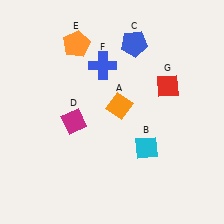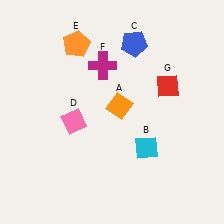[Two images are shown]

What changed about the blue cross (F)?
In Image 1, F is blue. In Image 2, it changed to magenta.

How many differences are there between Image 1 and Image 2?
There are 2 differences between the two images.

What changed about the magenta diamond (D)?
In Image 1, D is magenta. In Image 2, it changed to pink.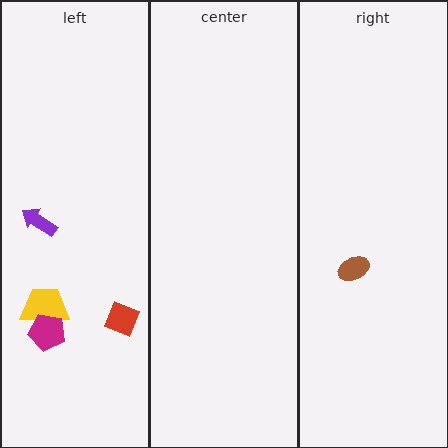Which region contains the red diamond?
The left region.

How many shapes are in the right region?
1.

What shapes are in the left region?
The yellow trapezoid, the purple arrow, the magenta pentagon, the red diamond.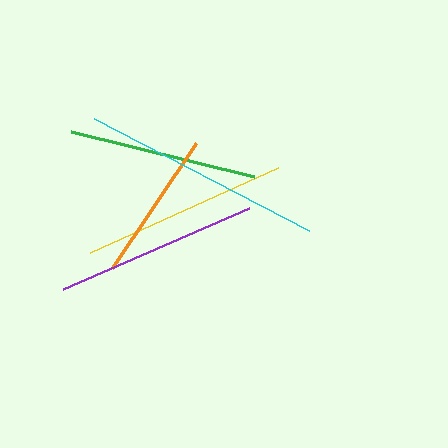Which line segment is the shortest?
The orange line is the shortest at approximately 150 pixels.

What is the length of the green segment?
The green segment is approximately 188 pixels long.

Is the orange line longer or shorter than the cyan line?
The cyan line is longer than the orange line.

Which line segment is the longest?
The cyan line is the longest at approximately 243 pixels.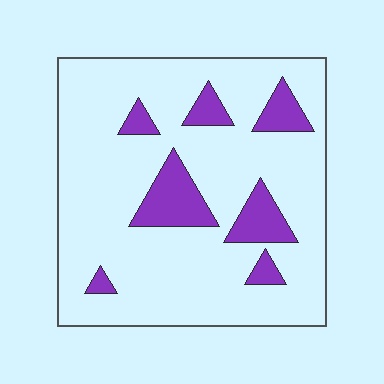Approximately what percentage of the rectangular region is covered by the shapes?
Approximately 15%.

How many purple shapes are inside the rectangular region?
7.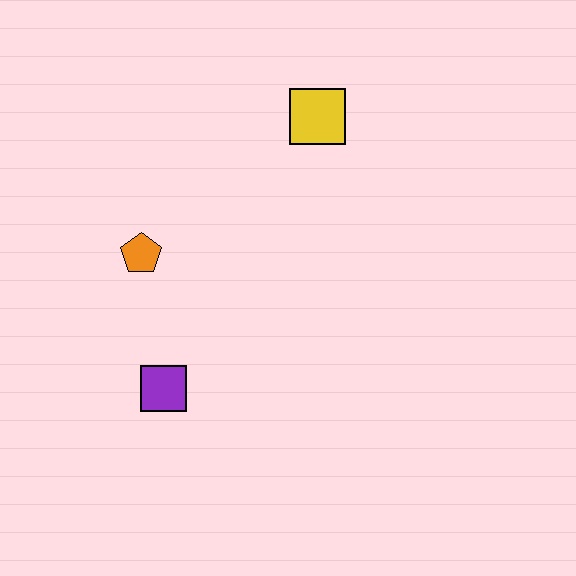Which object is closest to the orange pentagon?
The purple square is closest to the orange pentagon.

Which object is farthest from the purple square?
The yellow square is farthest from the purple square.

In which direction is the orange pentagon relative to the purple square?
The orange pentagon is above the purple square.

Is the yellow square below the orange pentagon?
No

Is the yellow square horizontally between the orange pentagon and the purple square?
No